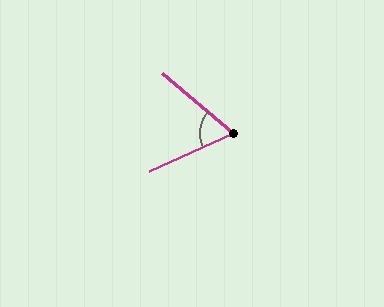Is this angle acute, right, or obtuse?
It is acute.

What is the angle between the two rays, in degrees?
Approximately 64 degrees.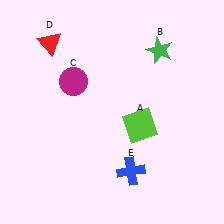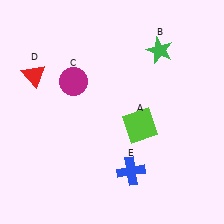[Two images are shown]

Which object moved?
The red triangle (D) moved down.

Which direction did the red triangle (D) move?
The red triangle (D) moved down.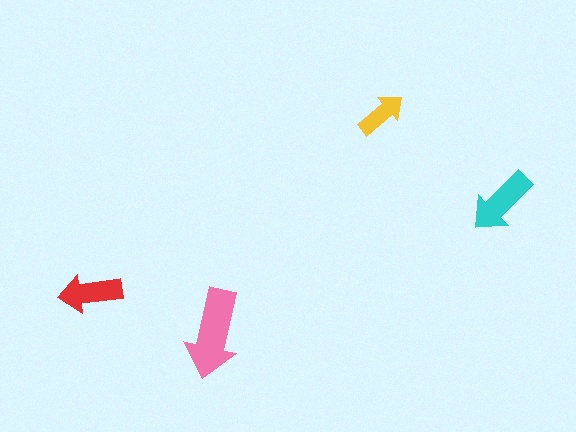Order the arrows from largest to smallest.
the pink one, the cyan one, the red one, the yellow one.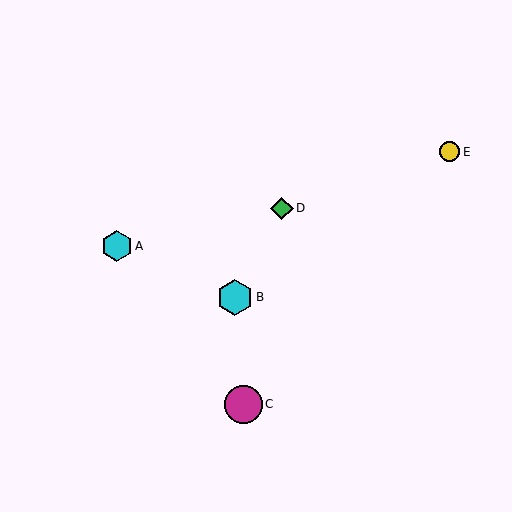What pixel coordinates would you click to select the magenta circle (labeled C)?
Click at (243, 404) to select the magenta circle C.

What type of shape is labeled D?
Shape D is a green diamond.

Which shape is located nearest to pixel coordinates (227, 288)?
The cyan hexagon (labeled B) at (235, 297) is nearest to that location.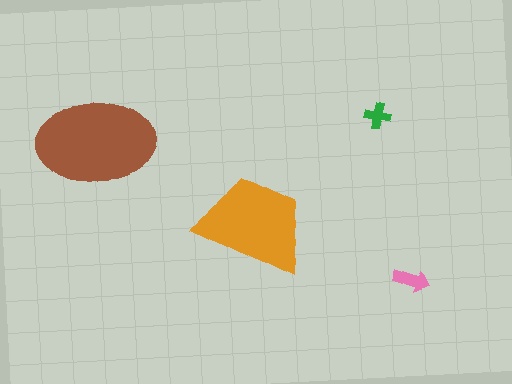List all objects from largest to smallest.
The brown ellipse, the orange trapezoid, the pink arrow, the green cross.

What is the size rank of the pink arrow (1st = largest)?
3rd.